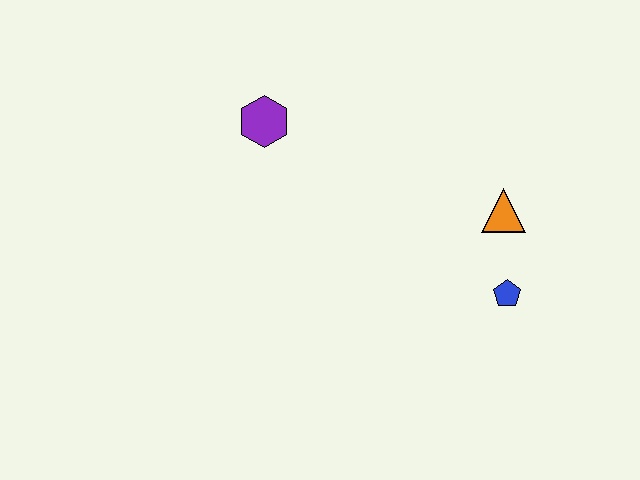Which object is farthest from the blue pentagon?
The purple hexagon is farthest from the blue pentagon.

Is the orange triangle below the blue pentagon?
No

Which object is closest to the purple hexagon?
The orange triangle is closest to the purple hexagon.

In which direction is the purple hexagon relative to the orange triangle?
The purple hexagon is to the left of the orange triangle.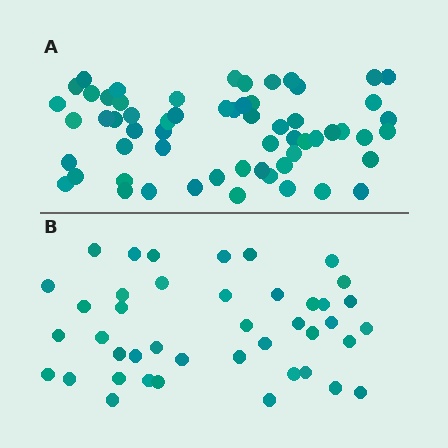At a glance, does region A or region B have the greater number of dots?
Region A (the top region) has more dots.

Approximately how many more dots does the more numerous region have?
Region A has approximately 20 more dots than region B.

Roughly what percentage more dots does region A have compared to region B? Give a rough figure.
About 45% more.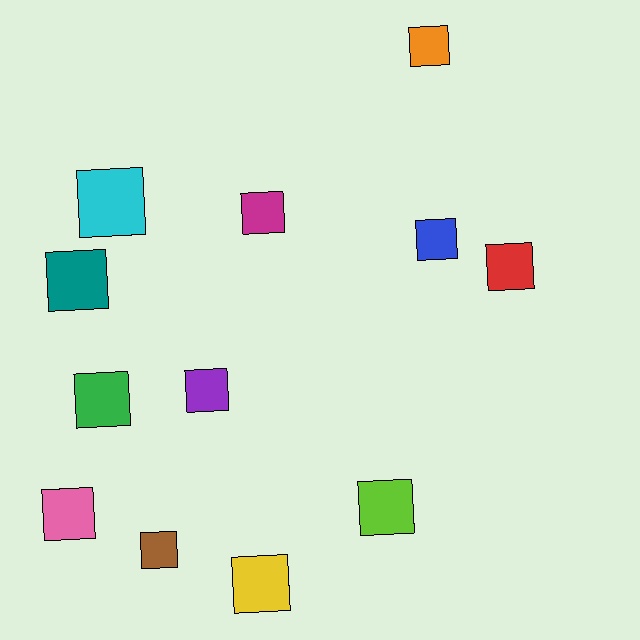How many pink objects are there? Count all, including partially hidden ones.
There is 1 pink object.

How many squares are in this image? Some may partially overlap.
There are 12 squares.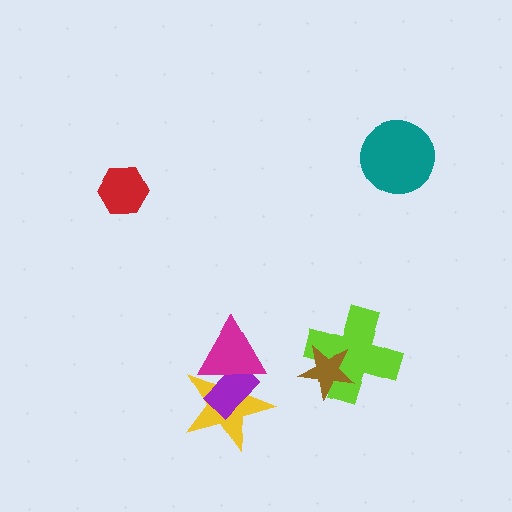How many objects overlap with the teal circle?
0 objects overlap with the teal circle.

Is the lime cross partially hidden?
Yes, it is partially covered by another shape.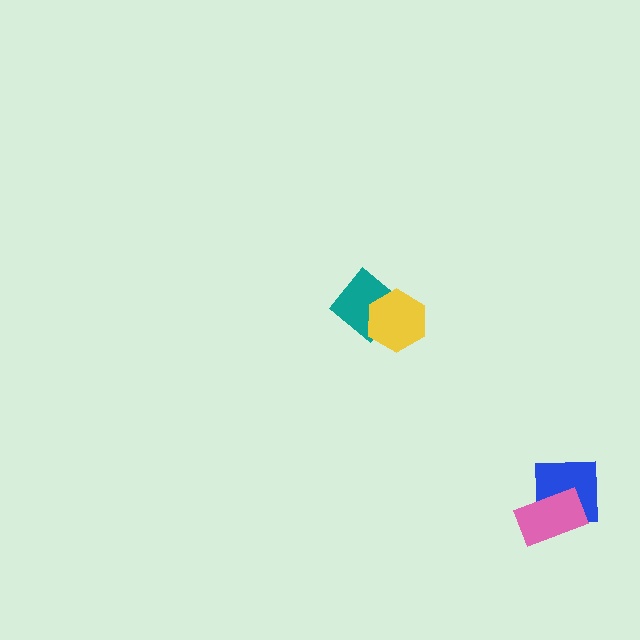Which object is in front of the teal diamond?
The yellow hexagon is in front of the teal diamond.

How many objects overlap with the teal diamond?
1 object overlaps with the teal diamond.